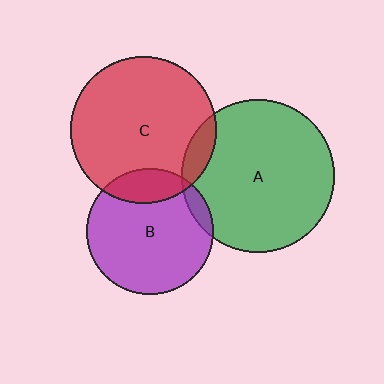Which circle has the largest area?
Circle A (green).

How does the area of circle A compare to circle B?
Approximately 1.5 times.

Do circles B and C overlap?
Yes.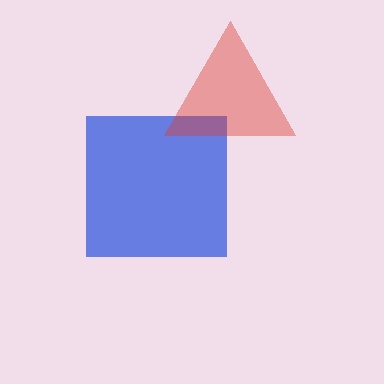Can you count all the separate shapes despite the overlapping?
Yes, there are 2 separate shapes.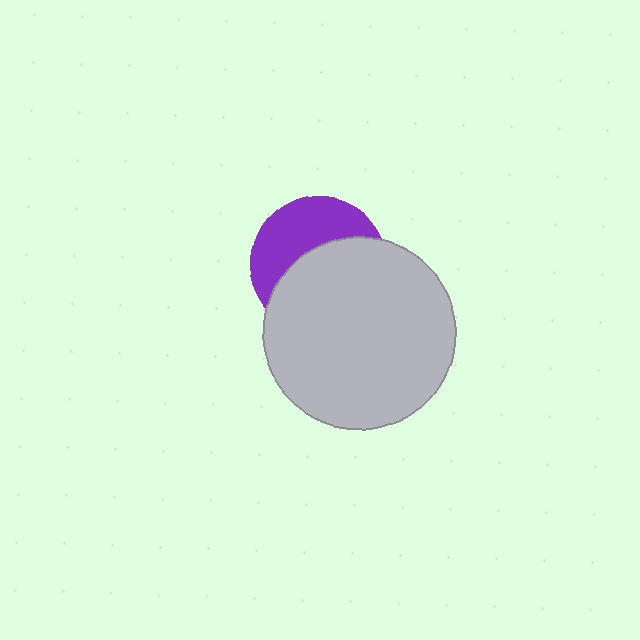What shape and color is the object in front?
The object in front is a light gray circle.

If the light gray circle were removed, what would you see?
You would see the complete purple circle.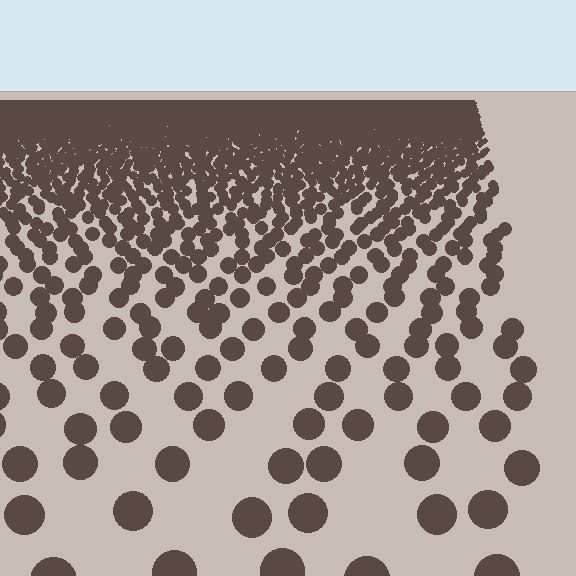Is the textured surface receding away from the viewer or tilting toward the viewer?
The surface is receding away from the viewer. Texture elements get smaller and denser toward the top.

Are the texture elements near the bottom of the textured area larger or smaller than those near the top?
Larger. Near the bottom, elements are closer to the viewer and appear at a bigger on-screen size.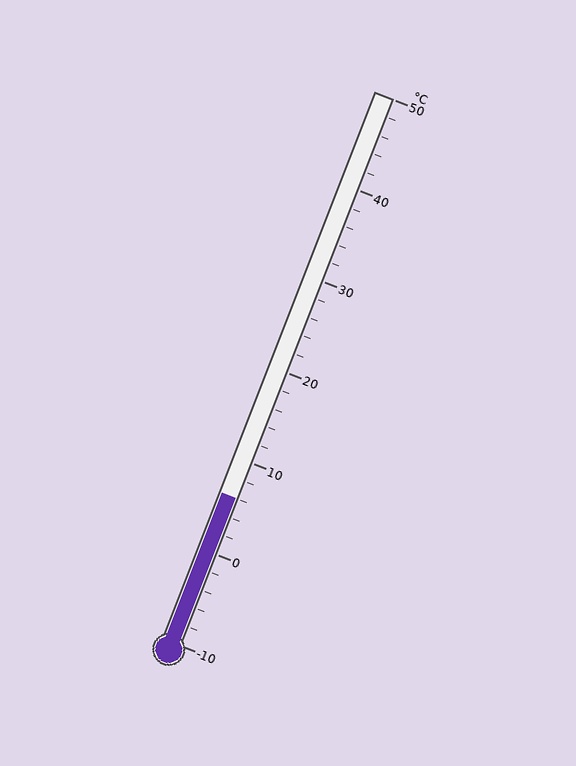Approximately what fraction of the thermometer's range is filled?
The thermometer is filled to approximately 25% of its range.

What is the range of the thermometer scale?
The thermometer scale ranges from -10°C to 50°C.